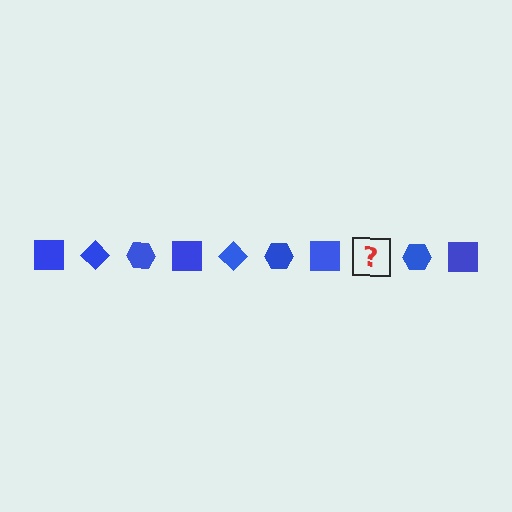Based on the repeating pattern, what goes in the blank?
The blank should be a blue diamond.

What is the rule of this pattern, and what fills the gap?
The rule is that the pattern cycles through square, diamond, hexagon shapes in blue. The gap should be filled with a blue diamond.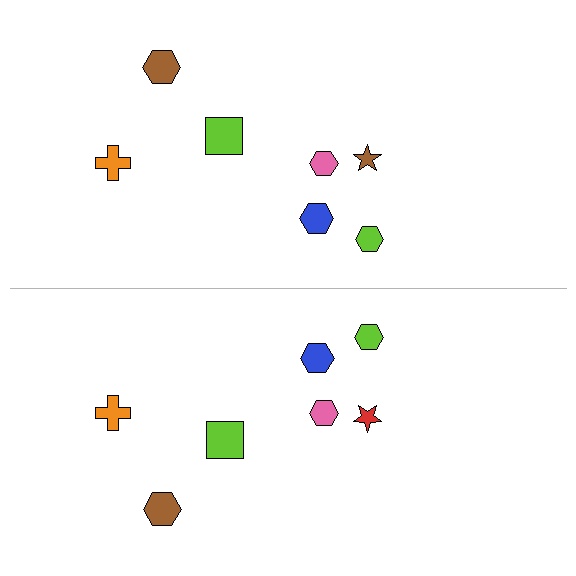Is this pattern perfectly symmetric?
No, the pattern is not perfectly symmetric. The red star on the bottom side breaks the symmetry — its mirror counterpart is brown.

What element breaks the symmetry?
The red star on the bottom side breaks the symmetry — its mirror counterpart is brown.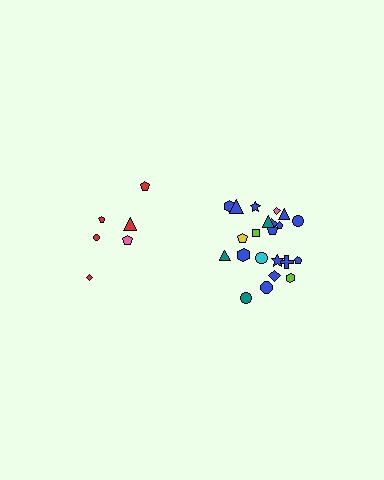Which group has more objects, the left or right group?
The right group.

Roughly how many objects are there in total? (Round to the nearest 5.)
Roughly 30 objects in total.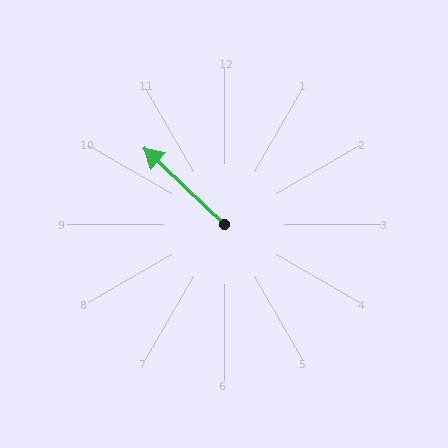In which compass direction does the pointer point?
Northwest.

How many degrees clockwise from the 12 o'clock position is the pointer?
Approximately 314 degrees.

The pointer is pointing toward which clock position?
Roughly 10 o'clock.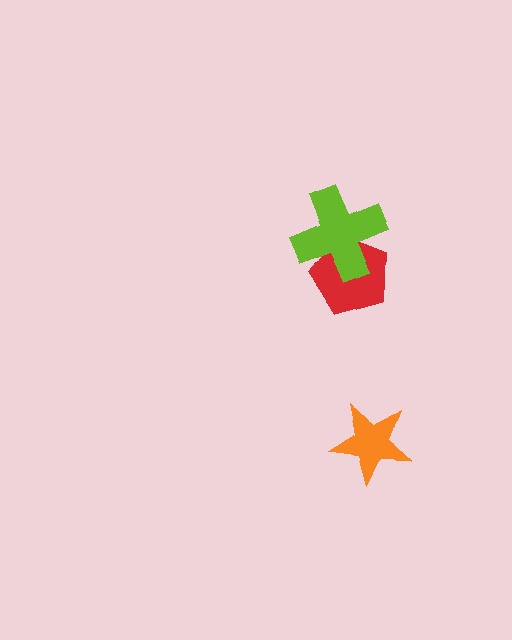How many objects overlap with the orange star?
0 objects overlap with the orange star.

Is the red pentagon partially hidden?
Yes, it is partially covered by another shape.